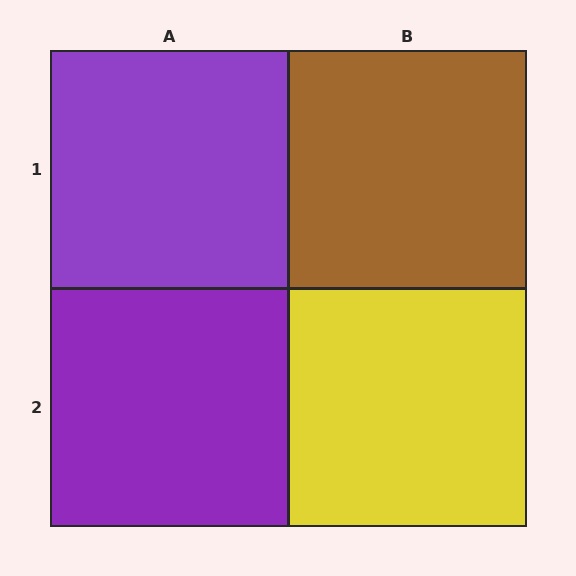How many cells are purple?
2 cells are purple.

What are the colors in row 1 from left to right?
Purple, brown.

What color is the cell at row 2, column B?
Yellow.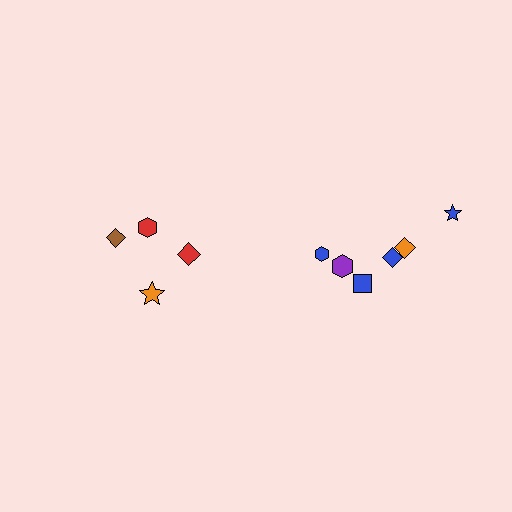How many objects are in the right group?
There are 6 objects.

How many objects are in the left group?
There are 4 objects.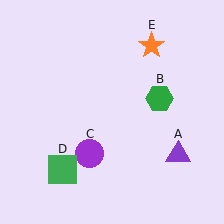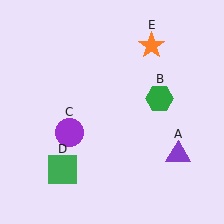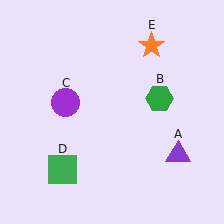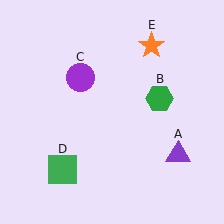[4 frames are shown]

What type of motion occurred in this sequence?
The purple circle (object C) rotated clockwise around the center of the scene.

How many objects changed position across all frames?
1 object changed position: purple circle (object C).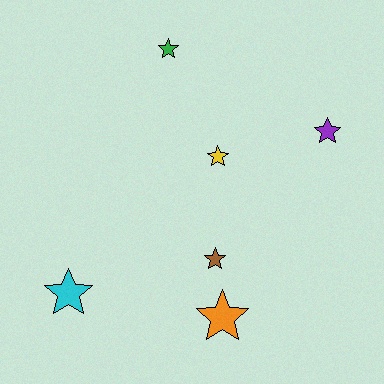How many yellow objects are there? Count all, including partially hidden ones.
There is 1 yellow object.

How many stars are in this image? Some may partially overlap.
There are 6 stars.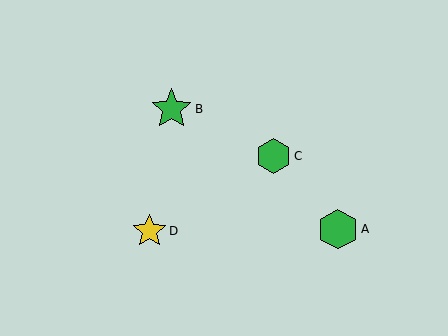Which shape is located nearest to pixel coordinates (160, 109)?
The green star (labeled B) at (172, 109) is nearest to that location.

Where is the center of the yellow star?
The center of the yellow star is at (149, 231).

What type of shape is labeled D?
Shape D is a yellow star.